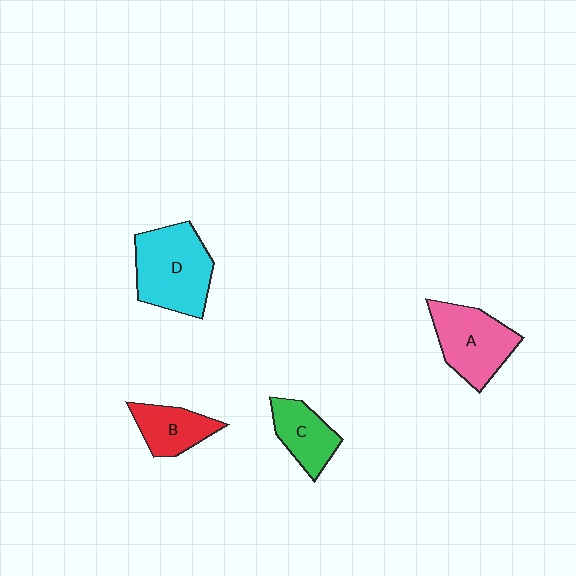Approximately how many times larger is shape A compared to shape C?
Approximately 1.5 times.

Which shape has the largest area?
Shape D (cyan).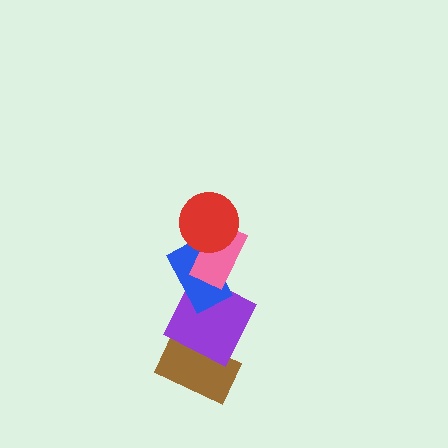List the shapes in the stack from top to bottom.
From top to bottom: the red circle, the pink rectangle, the blue rectangle, the purple square, the brown rectangle.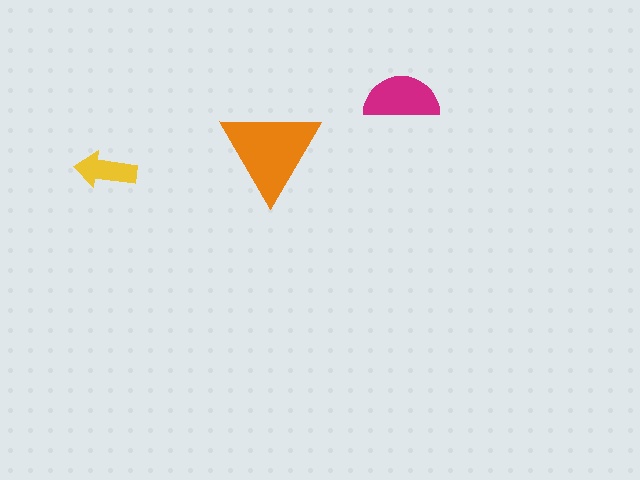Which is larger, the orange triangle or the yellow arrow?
The orange triangle.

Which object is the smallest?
The yellow arrow.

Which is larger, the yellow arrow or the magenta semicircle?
The magenta semicircle.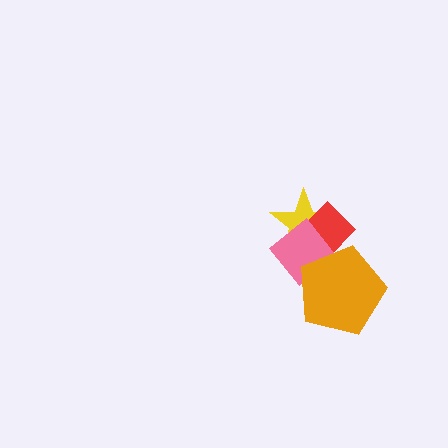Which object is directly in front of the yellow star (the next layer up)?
The red diamond is directly in front of the yellow star.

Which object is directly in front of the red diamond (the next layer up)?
The pink diamond is directly in front of the red diamond.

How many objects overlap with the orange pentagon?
2 objects overlap with the orange pentagon.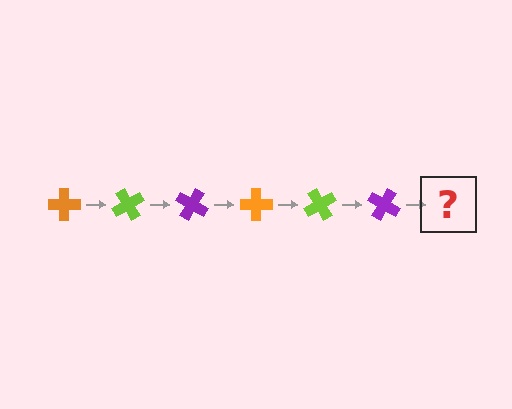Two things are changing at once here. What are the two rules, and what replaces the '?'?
The two rules are that it rotates 60 degrees each step and the color cycles through orange, lime, and purple. The '?' should be an orange cross, rotated 360 degrees from the start.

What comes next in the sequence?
The next element should be an orange cross, rotated 360 degrees from the start.